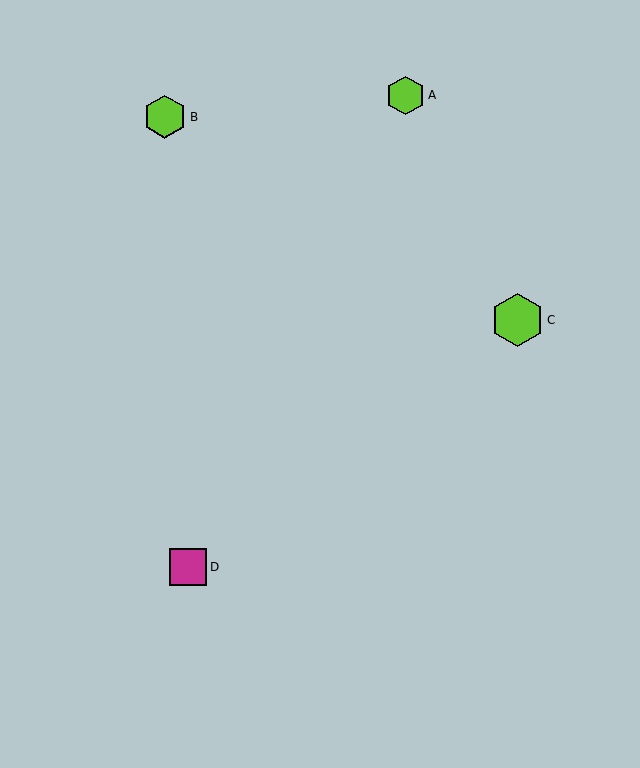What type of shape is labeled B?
Shape B is a lime hexagon.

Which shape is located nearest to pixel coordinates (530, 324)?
The lime hexagon (labeled C) at (518, 320) is nearest to that location.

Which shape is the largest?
The lime hexagon (labeled C) is the largest.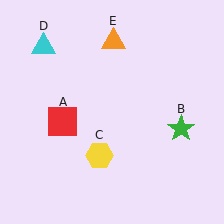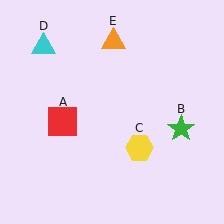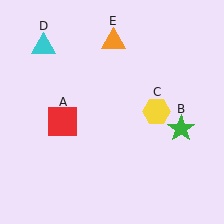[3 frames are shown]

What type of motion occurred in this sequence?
The yellow hexagon (object C) rotated counterclockwise around the center of the scene.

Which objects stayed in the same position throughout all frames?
Red square (object A) and green star (object B) and cyan triangle (object D) and orange triangle (object E) remained stationary.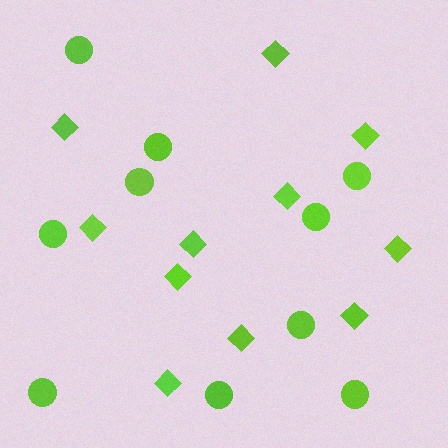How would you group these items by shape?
There are 2 groups: one group of circles (10) and one group of diamonds (11).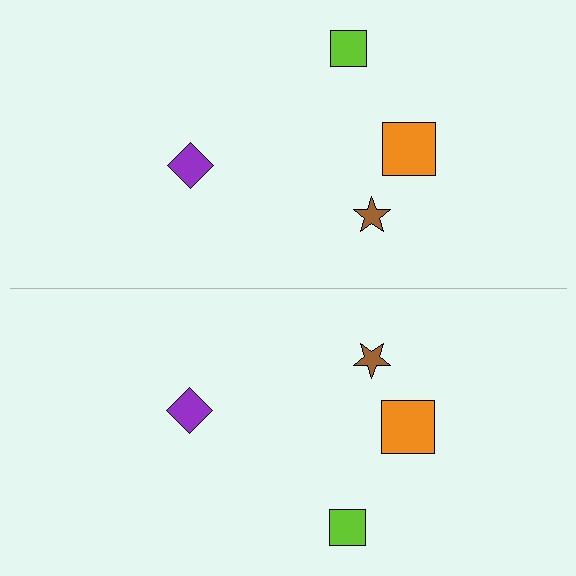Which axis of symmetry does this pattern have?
The pattern has a horizontal axis of symmetry running through the center of the image.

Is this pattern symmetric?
Yes, this pattern has bilateral (reflection) symmetry.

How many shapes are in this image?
There are 8 shapes in this image.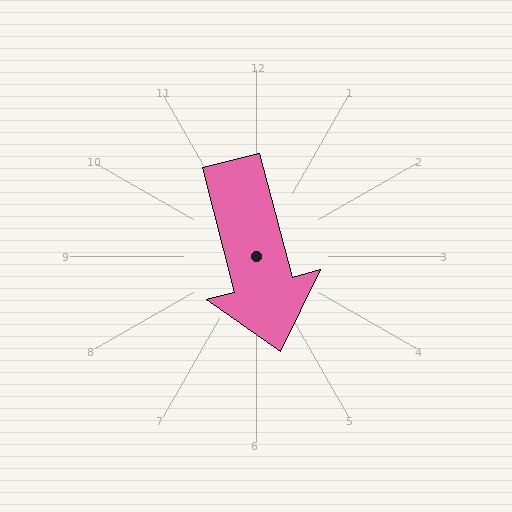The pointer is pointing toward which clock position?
Roughly 6 o'clock.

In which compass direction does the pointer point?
South.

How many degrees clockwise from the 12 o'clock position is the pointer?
Approximately 166 degrees.